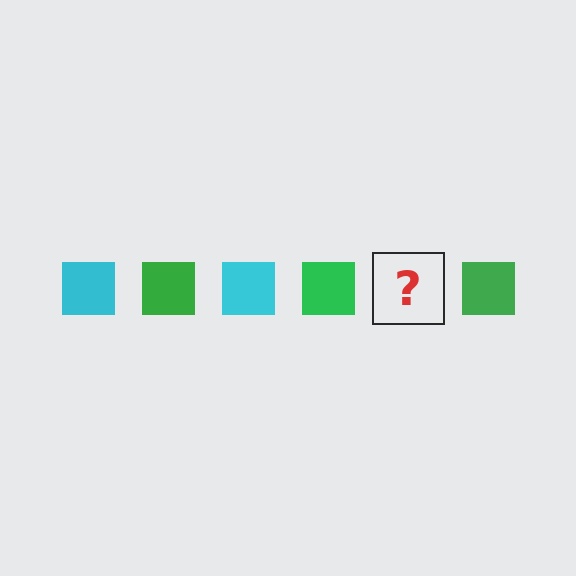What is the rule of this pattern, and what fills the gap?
The rule is that the pattern cycles through cyan, green squares. The gap should be filled with a cyan square.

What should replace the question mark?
The question mark should be replaced with a cyan square.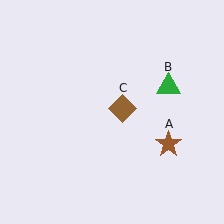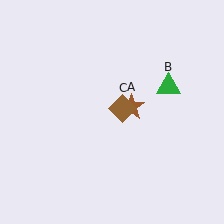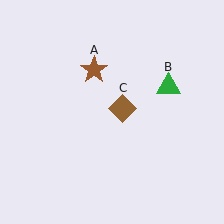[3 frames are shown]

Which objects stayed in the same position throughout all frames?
Green triangle (object B) and brown diamond (object C) remained stationary.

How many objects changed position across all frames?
1 object changed position: brown star (object A).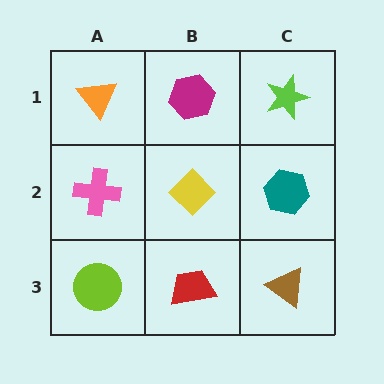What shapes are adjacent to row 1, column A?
A pink cross (row 2, column A), a magenta hexagon (row 1, column B).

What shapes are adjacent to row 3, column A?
A pink cross (row 2, column A), a red trapezoid (row 3, column B).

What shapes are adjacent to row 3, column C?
A teal hexagon (row 2, column C), a red trapezoid (row 3, column B).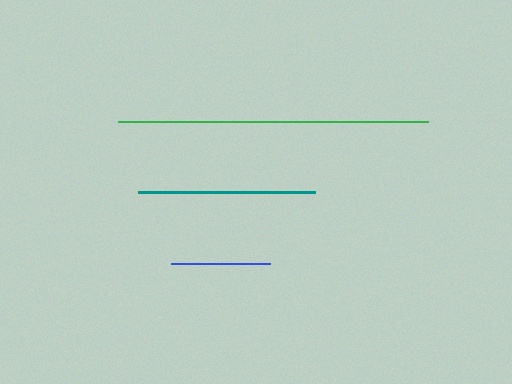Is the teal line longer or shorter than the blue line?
The teal line is longer than the blue line.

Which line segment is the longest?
The green line is the longest at approximately 310 pixels.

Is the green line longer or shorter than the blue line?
The green line is longer than the blue line.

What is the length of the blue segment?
The blue segment is approximately 99 pixels long.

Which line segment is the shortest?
The blue line is the shortest at approximately 99 pixels.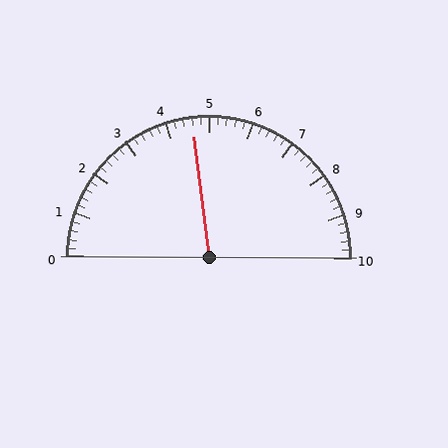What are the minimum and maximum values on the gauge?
The gauge ranges from 0 to 10.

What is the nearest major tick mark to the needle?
The nearest major tick mark is 5.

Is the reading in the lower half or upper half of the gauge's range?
The reading is in the lower half of the range (0 to 10).